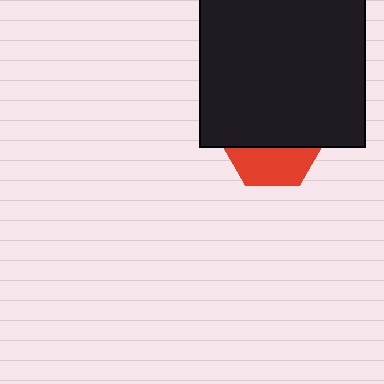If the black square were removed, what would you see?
You would see the complete red hexagon.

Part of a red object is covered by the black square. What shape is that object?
It is a hexagon.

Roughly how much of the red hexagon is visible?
A small part of it is visible (roughly 38%).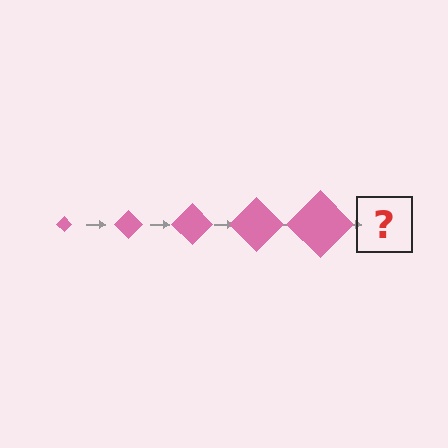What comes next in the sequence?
The next element should be a pink diamond, larger than the previous one.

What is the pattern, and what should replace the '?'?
The pattern is that the diamond gets progressively larger each step. The '?' should be a pink diamond, larger than the previous one.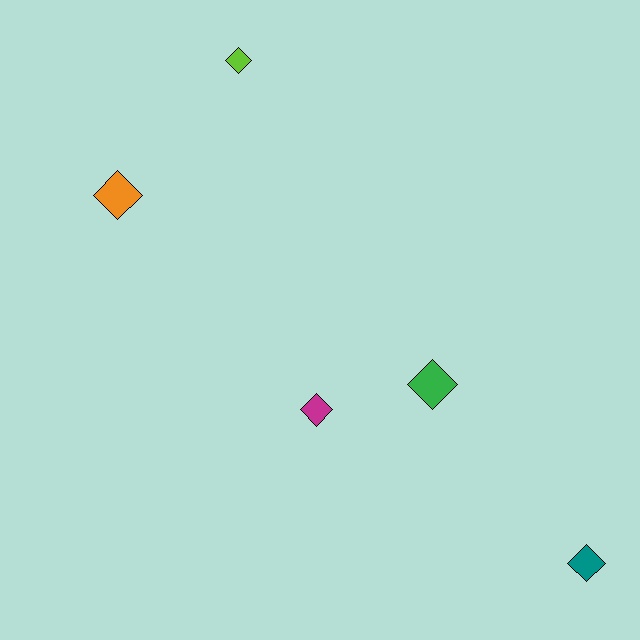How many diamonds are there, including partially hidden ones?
There are 5 diamonds.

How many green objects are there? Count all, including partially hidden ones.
There is 1 green object.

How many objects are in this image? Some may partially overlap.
There are 5 objects.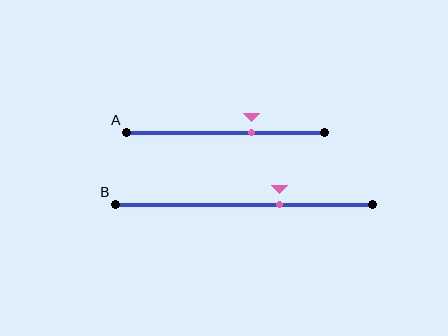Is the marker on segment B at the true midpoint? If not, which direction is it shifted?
No, the marker on segment B is shifted to the right by about 14% of the segment length.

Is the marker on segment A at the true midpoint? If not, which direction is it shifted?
No, the marker on segment A is shifted to the right by about 13% of the segment length.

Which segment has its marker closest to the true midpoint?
Segment A has its marker closest to the true midpoint.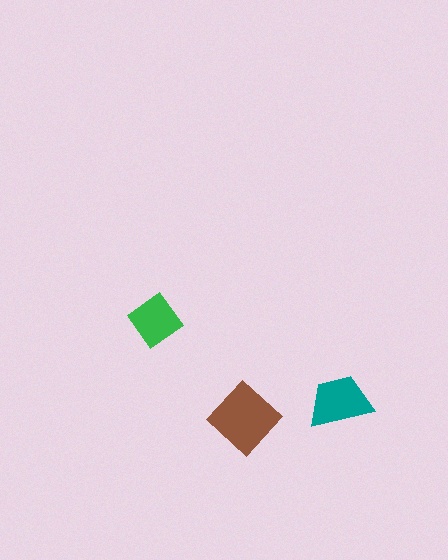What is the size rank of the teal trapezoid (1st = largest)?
2nd.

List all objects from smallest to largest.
The green diamond, the teal trapezoid, the brown diamond.